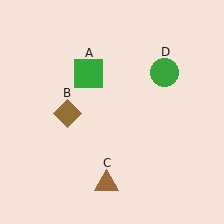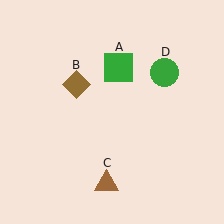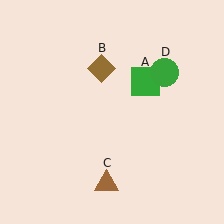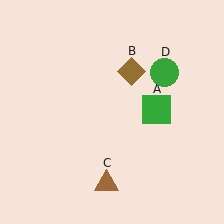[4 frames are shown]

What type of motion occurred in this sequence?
The green square (object A), brown diamond (object B) rotated clockwise around the center of the scene.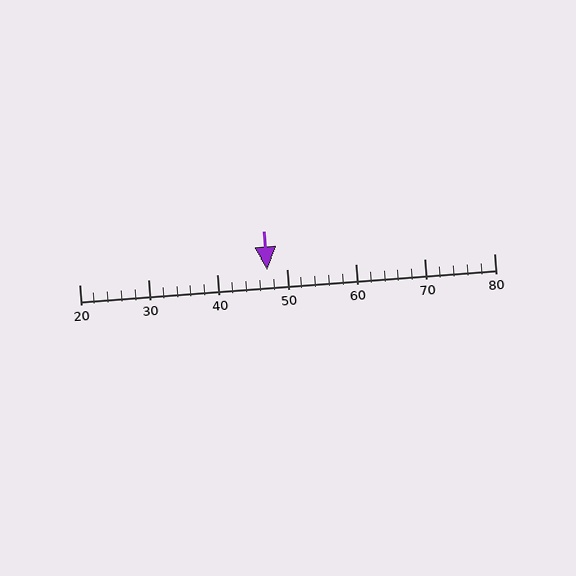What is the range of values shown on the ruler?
The ruler shows values from 20 to 80.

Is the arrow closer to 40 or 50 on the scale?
The arrow is closer to 50.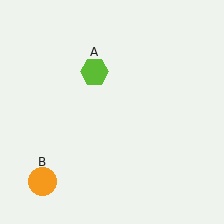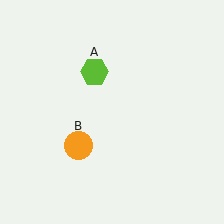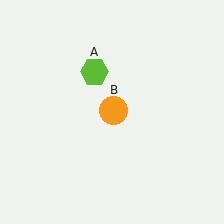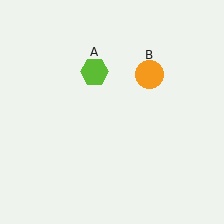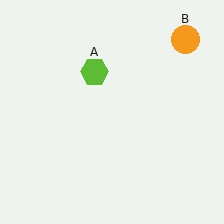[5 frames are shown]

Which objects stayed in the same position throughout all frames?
Lime hexagon (object A) remained stationary.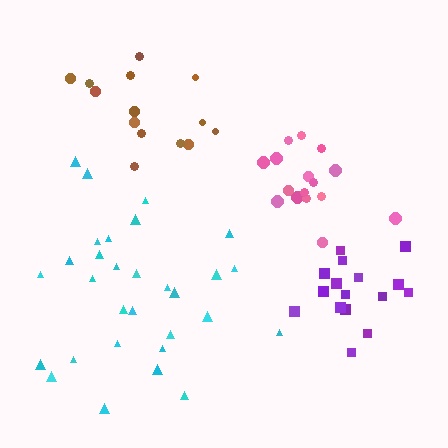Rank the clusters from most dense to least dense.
pink, purple, brown, cyan.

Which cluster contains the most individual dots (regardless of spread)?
Cyan (30).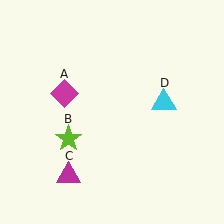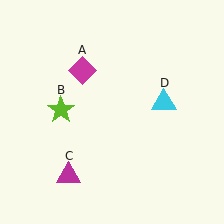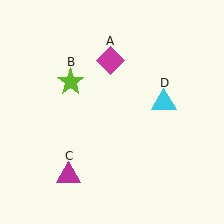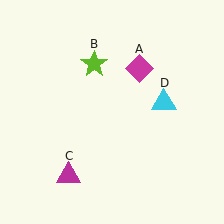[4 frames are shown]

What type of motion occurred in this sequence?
The magenta diamond (object A), lime star (object B) rotated clockwise around the center of the scene.